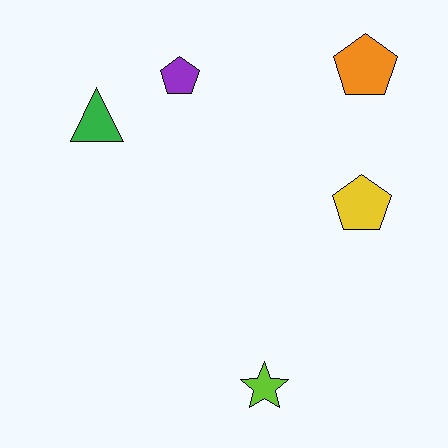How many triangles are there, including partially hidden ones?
There is 1 triangle.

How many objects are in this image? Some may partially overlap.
There are 5 objects.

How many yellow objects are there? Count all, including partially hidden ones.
There is 1 yellow object.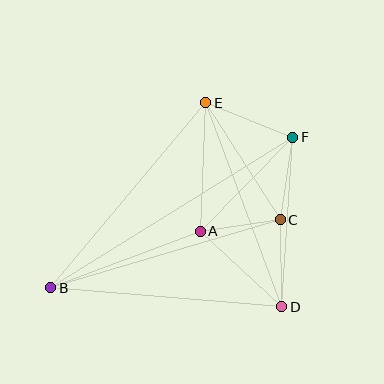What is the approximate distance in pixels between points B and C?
The distance between B and C is approximately 239 pixels.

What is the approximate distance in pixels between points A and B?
The distance between A and B is approximately 160 pixels.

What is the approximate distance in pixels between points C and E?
The distance between C and E is approximately 139 pixels.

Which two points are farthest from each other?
Points B and F are farthest from each other.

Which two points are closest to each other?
Points A and C are closest to each other.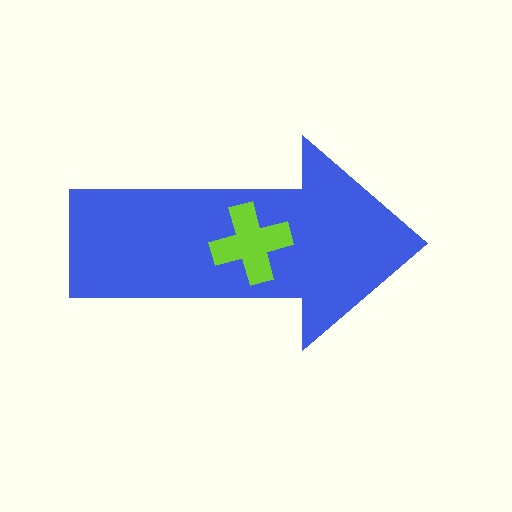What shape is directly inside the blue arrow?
The lime cross.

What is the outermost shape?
The blue arrow.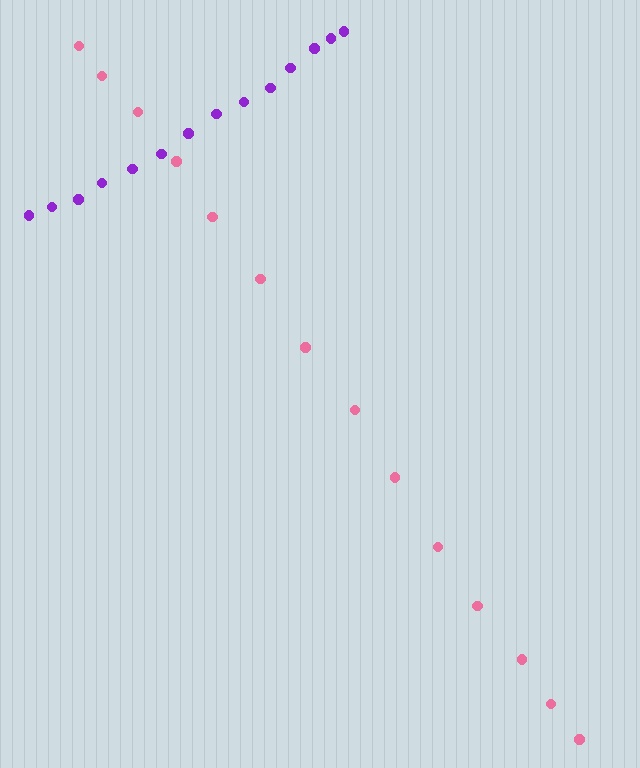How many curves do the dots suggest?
There are 2 distinct paths.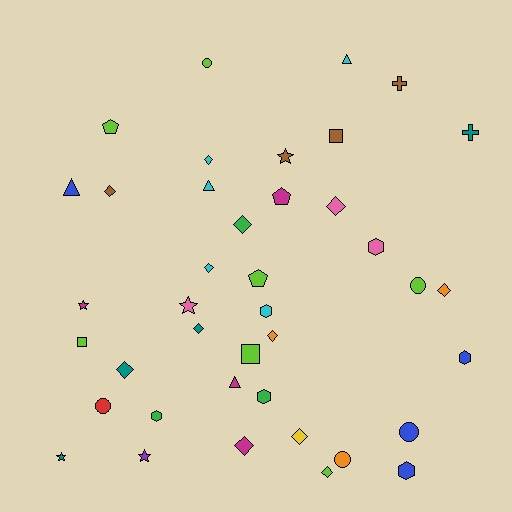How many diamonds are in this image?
There are 12 diamonds.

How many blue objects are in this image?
There are 4 blue objects.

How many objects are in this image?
There are 40 objects.